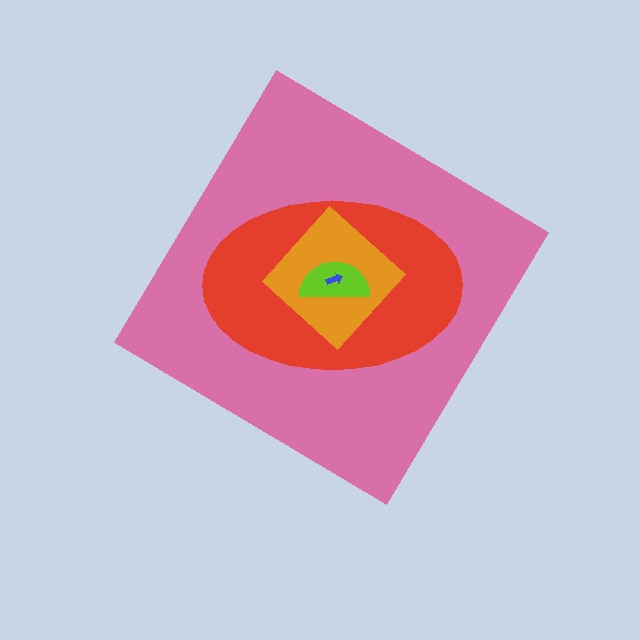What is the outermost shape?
The pink diamond.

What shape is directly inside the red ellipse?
The orange diamond.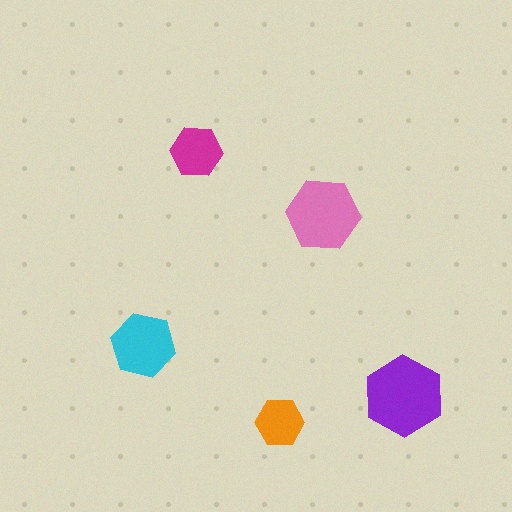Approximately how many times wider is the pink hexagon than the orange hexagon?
About 1.5 times wider.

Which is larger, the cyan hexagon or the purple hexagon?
The purple one.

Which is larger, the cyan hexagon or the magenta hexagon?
The cyan one.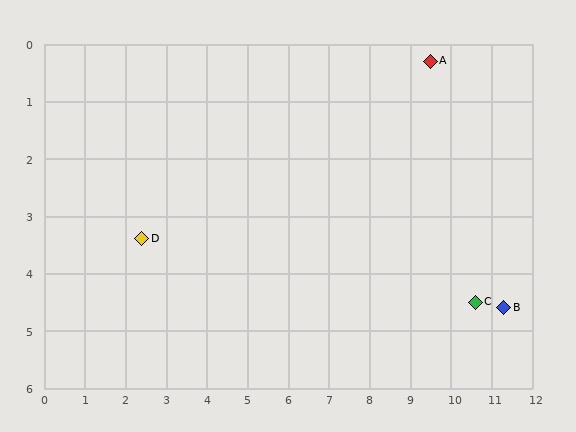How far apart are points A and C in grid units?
Points A and C are about 4.3 grid units apart.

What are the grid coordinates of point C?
Point C is at approximately (10.6, 4.5).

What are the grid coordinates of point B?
Point B is at approximately (11.3, 4.6).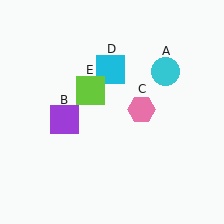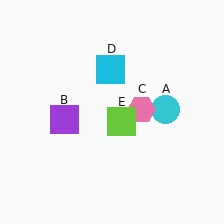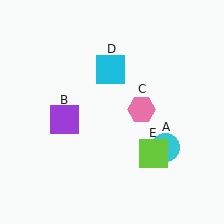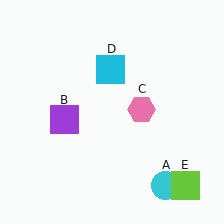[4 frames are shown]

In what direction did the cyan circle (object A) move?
The cyan circle (object A) moved down.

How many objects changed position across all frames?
2 objects changed position: cyan circle (object A), lime square (object E).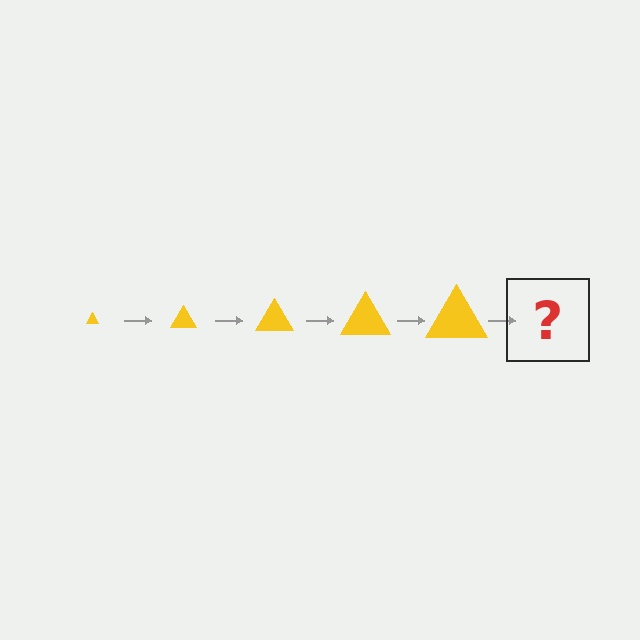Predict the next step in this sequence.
The next step is a yellow triangle, larger than the previous one.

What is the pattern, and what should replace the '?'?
The pattern is that the triangle gets progressively larger each step. The '?' should be a yellow triangle, larger than the previous one.